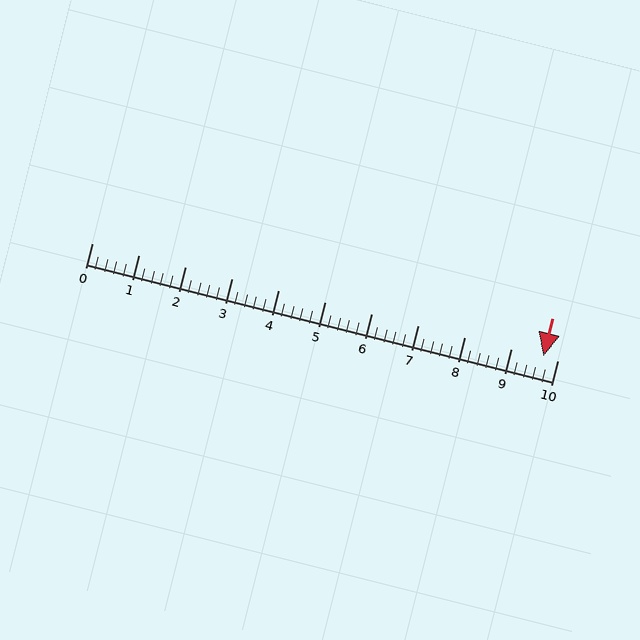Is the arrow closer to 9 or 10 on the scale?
The arrow is closer to 10.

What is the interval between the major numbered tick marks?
The major tick marks are spaced 1 units apart.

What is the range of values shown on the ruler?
The ruler shows values from 0 to 10.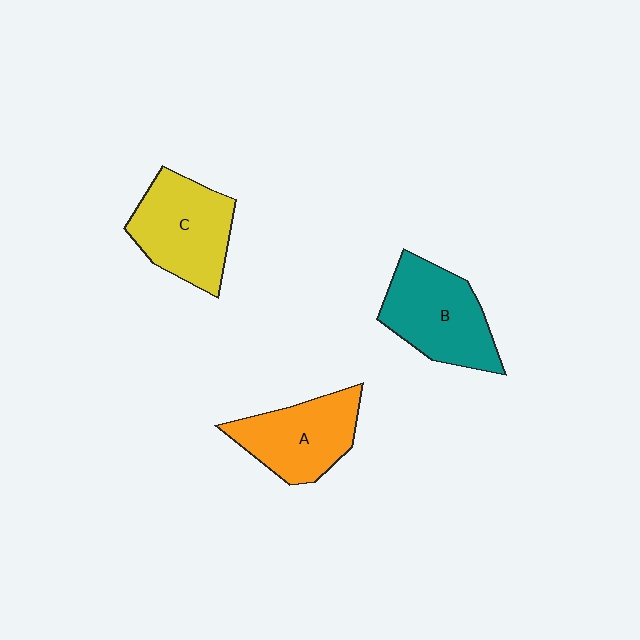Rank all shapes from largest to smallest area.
From largest to smallest: B (teal), C (yellow), A (orange).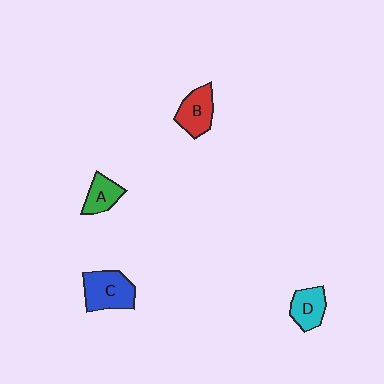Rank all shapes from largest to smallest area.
From largest to smallest: C (blue), B (red), D (cyan), A (green).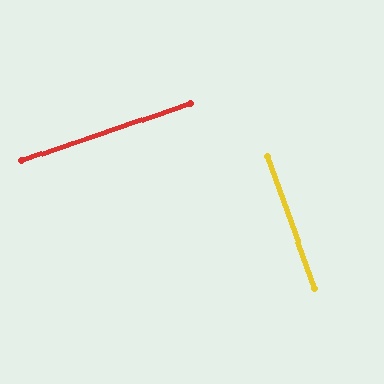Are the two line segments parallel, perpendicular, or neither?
Perpendicular — they meet at approximately 90°.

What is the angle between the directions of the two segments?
Approximately 90 degrees.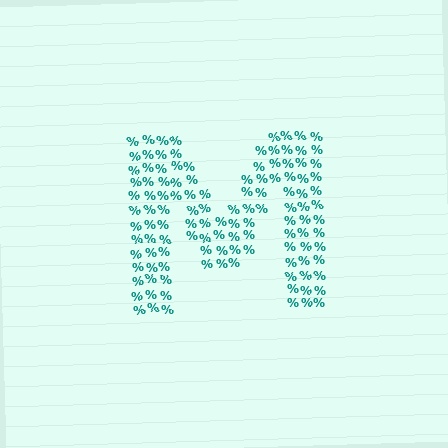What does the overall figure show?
The overall figure shows the letter M.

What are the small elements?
The small elements are percent signs.